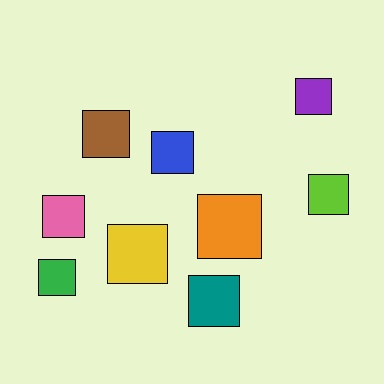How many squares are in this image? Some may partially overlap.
There are 9 squares.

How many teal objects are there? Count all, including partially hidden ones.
There is 1 teal object.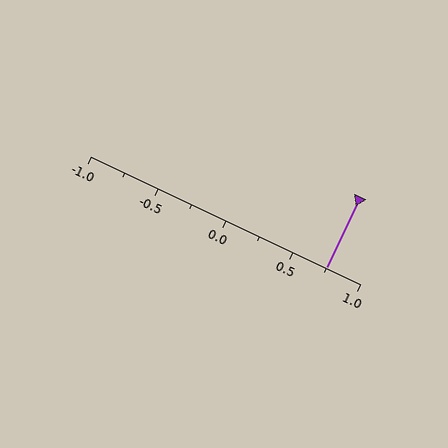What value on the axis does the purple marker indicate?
The marker indicates approximately 0.75.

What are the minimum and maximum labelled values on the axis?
The axis runs from -1.0 to 1.0.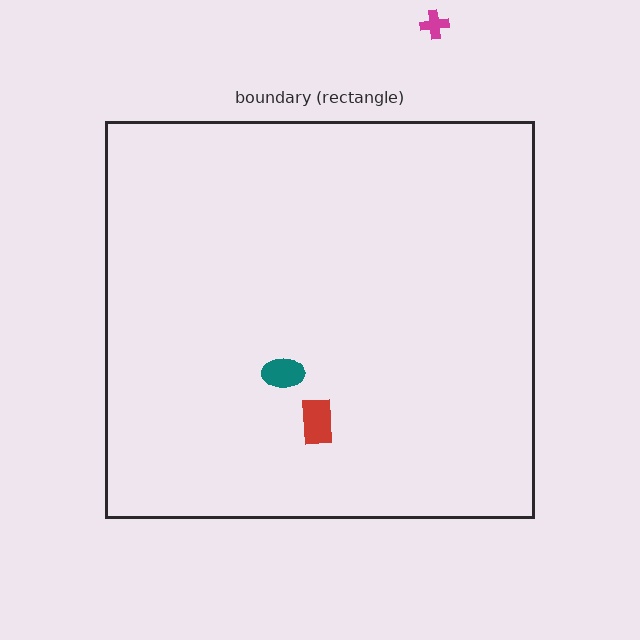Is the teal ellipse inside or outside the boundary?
Inside.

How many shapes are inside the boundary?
2 inside, 1 outside.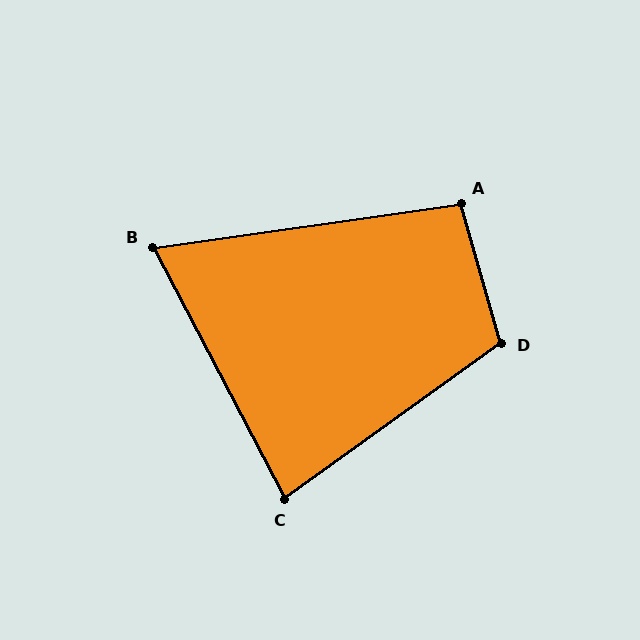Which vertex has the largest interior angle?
D, at approximately 110 degrees.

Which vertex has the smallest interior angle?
B, at approximately 70 degrees.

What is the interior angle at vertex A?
Approximately 98 degrees (obtuse).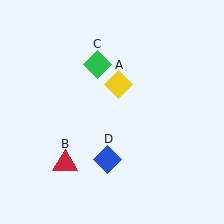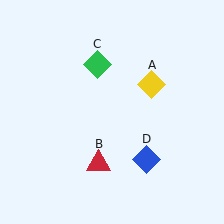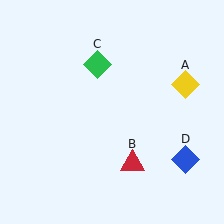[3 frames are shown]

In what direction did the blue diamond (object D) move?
The blue diamond (object D) moved right.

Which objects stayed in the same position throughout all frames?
Green diamond (object C) remained stationary.